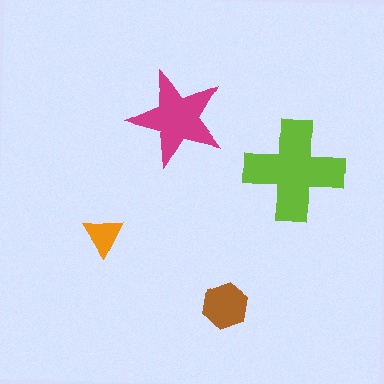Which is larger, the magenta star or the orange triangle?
The magenta star.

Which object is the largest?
The lime cross.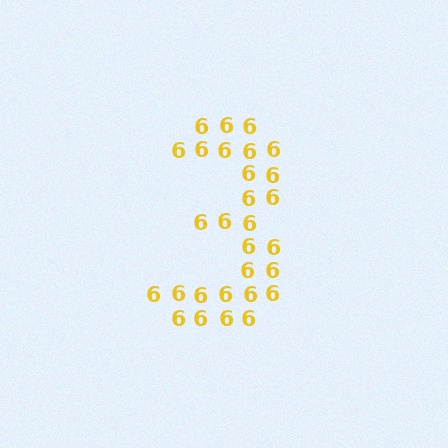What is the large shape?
The large shape is the digit 3.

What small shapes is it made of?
It is made of small digit 6's.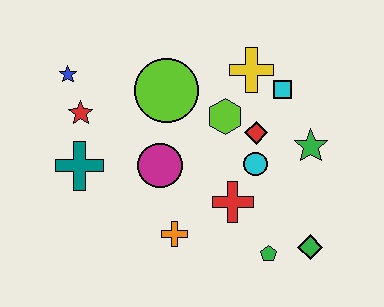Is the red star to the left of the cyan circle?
Yes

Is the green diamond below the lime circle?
Yes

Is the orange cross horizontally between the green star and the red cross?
No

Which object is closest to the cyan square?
The yellow cross is closest to the cyan square.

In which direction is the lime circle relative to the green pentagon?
The lime circle is above the green pentagon.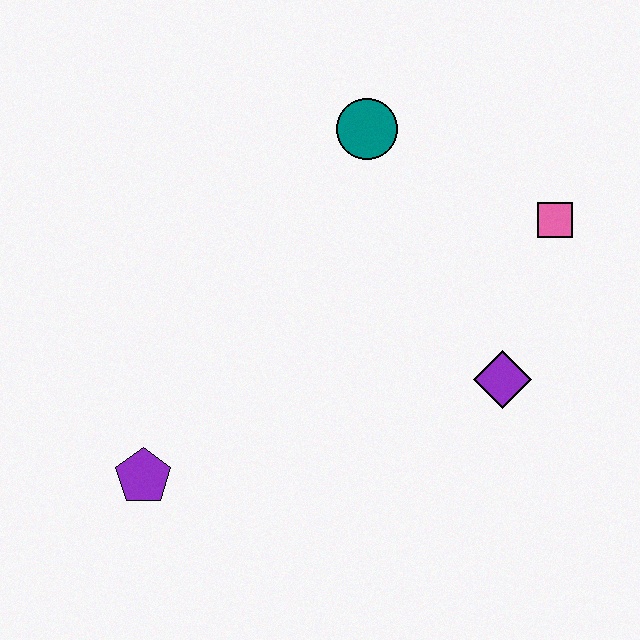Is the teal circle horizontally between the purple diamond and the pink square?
No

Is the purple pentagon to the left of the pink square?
Yes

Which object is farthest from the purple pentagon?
The pink square is farthest from the purple pentagon.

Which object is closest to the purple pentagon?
The purple diamond is closest to the purple pentagon.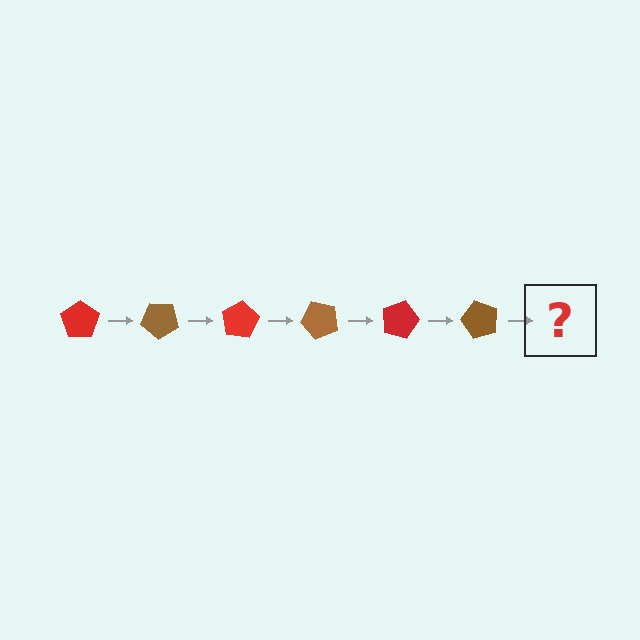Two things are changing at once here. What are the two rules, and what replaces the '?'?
The two rules are that it rotates 40 degrees each step and the color cycles through red and brown. The '?' should be a red pentagon, rotated 240 degrees from the start.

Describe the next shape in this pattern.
It should be a red pentagon, rotated 240 degrees from the start.